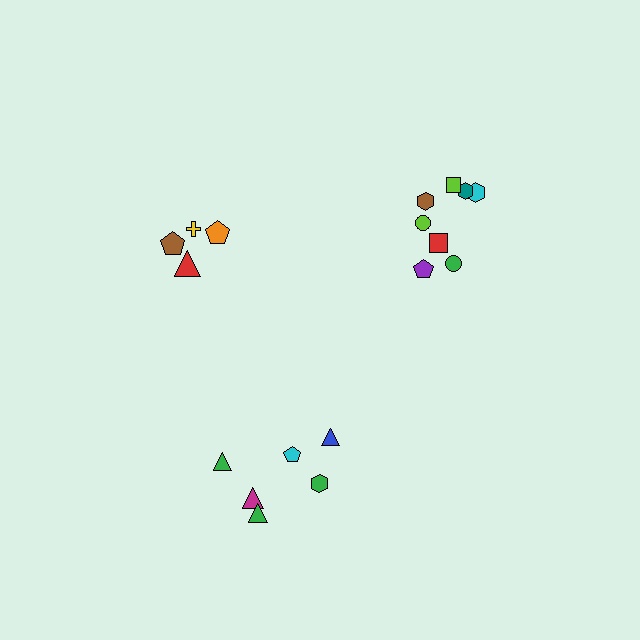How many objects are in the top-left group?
There are 4 objects.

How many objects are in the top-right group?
There are 8 objects.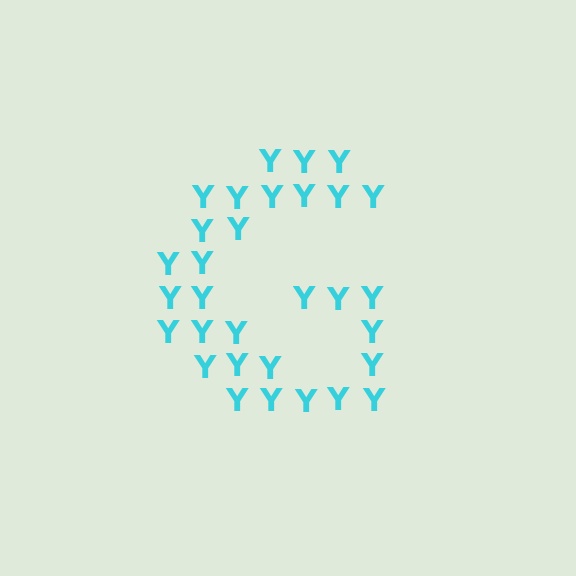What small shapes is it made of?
It is made of small letter Y's.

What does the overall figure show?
The overall figure shows the letter G.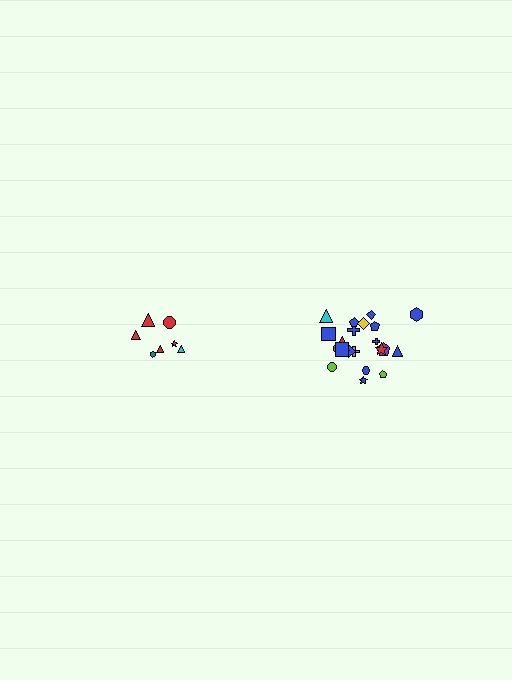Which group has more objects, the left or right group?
The right group.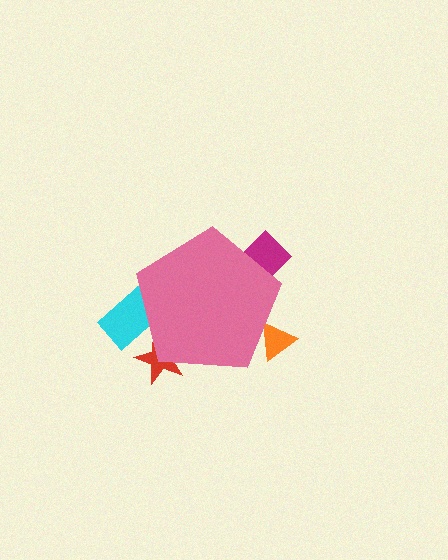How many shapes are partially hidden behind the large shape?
4 shapes are partially hidden.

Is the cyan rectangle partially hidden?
Yes, the cyan rectangle is partially hidden behind the pink pentagon.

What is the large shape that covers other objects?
A pink pentagon.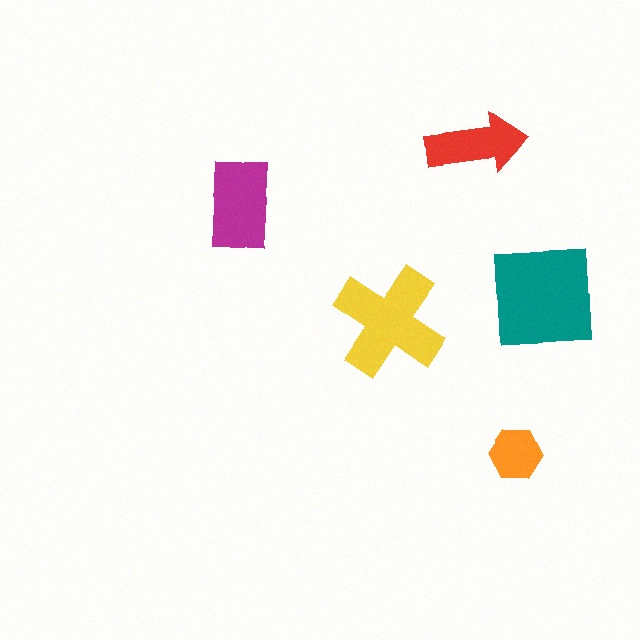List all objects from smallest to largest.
The orange hexagon, the red arrow, the magenta rectangle, the yellow cross, the teal square.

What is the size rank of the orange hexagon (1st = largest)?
5th.